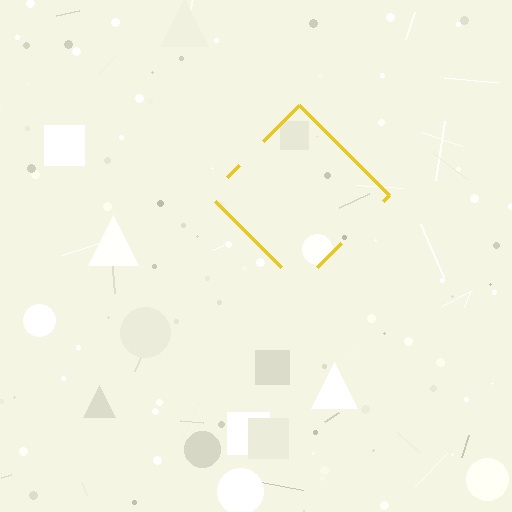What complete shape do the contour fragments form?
The contour fragments form a diamond.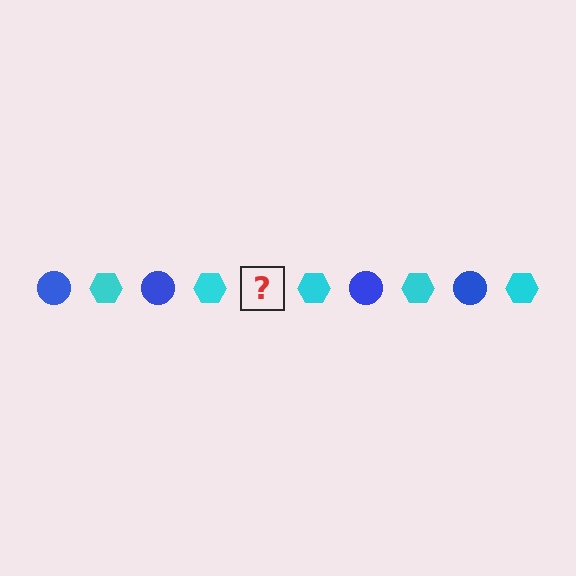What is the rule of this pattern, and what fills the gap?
The rule is that the pattern alternates between blue circle and cyan hexagon. The gap should be filled with a blue circle.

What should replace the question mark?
The question mark should be replaced with a blue circle.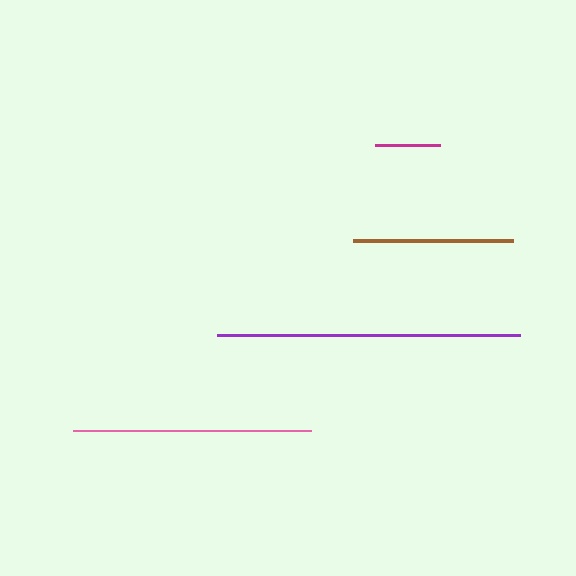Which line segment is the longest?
The purple line is the longest at approximately 302 pixels.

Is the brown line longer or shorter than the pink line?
The pink line is longer than the brown line.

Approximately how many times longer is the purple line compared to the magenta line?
The purple line is approximately 4.6 times the length of the magenta line.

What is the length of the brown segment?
The brown segment is approximately 160 pixels long.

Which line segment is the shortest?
The magenta line is the shortest at approximately 65 pixels.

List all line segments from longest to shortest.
From longest to shortest: purple, pink, brown, magenta.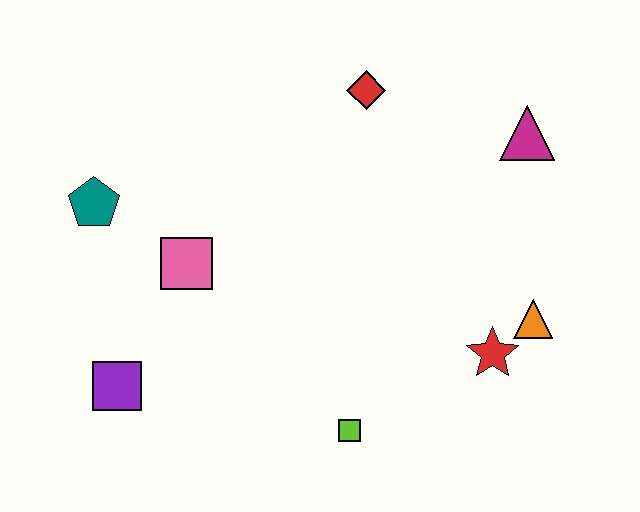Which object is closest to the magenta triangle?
The red diamond is closest to the magenta triangle.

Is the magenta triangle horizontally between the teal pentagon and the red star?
No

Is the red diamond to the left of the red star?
Yes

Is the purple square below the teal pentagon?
Yes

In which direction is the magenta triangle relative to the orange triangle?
The magenta triangle is above the orange triangle.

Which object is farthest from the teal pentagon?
The orange triangle is farthest from the teal pentagon.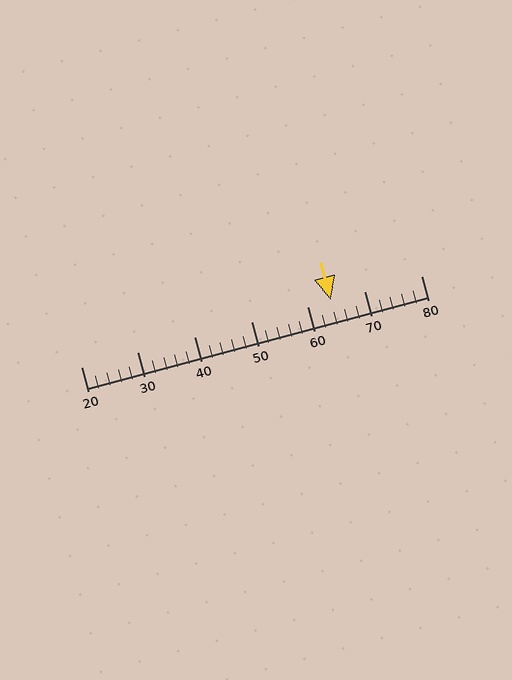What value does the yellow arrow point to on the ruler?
The yellow arrow points to approximately 64.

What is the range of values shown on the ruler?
The ruler shows values from 20 to 80.